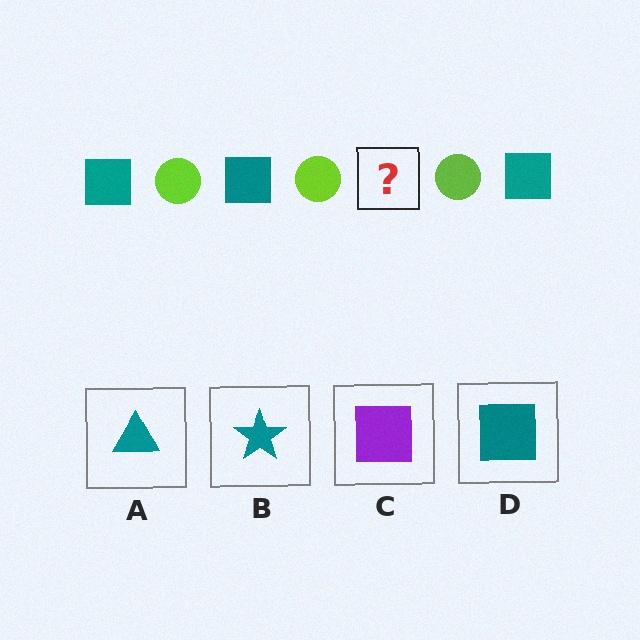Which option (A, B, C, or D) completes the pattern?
D.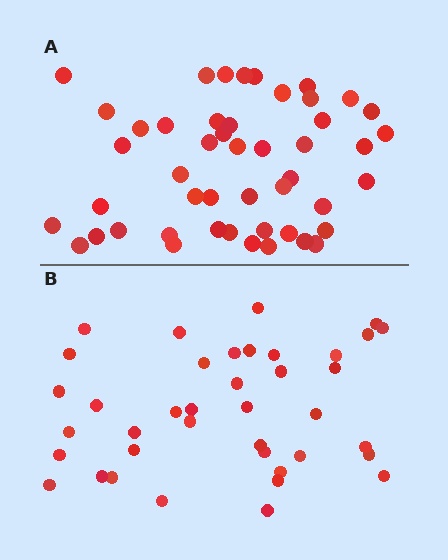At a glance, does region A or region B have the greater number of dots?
Region A (the top region) has more dots.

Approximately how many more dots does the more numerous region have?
Region A has roughly 8 or so more dots than region B.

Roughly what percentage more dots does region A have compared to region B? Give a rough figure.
About 25% more.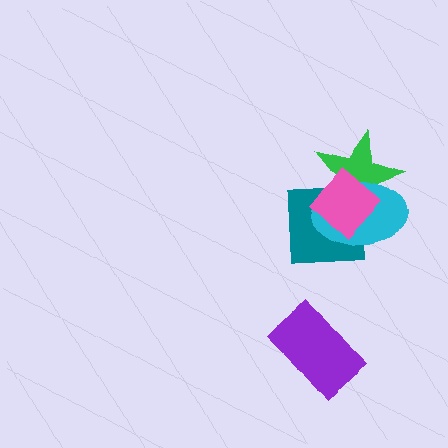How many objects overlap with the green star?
3 objects overlap with the green star.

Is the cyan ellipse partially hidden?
Yes, it is partially covered by another shape.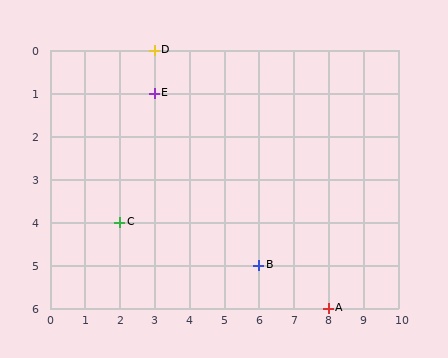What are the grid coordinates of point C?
Point C is at grid coordinates (2, 4).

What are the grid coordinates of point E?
Point E is at grid coordinates (3, 1).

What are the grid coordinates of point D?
Point D is at grid coordinates (3, 0).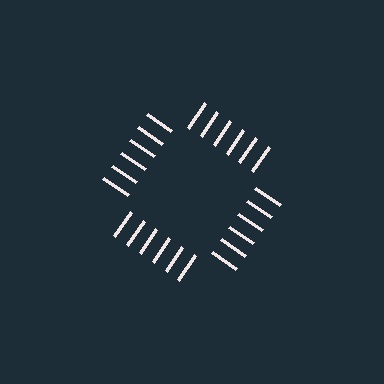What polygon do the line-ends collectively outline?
An illusory square — the line segments terminate on its edges but no continuous stroke is drawn.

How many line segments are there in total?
24 — 6 along each of the 4 edges.